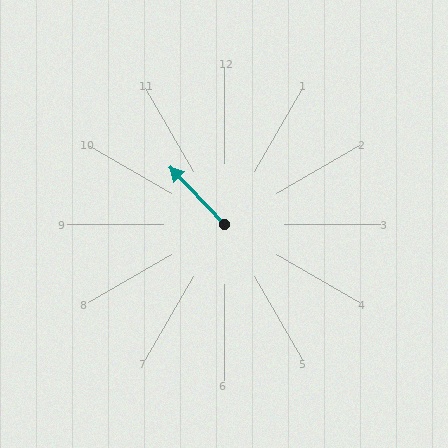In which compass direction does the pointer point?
Northwest.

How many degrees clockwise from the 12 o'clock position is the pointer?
Approximately 316 degrees.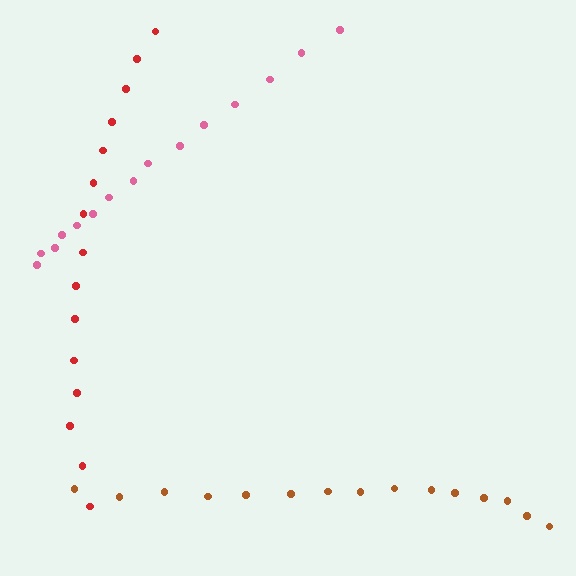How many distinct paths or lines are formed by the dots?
There are 3 distinct paths.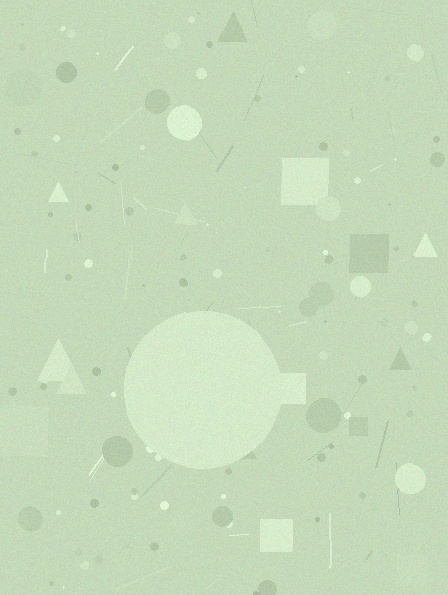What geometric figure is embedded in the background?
A circle is embedded in the background.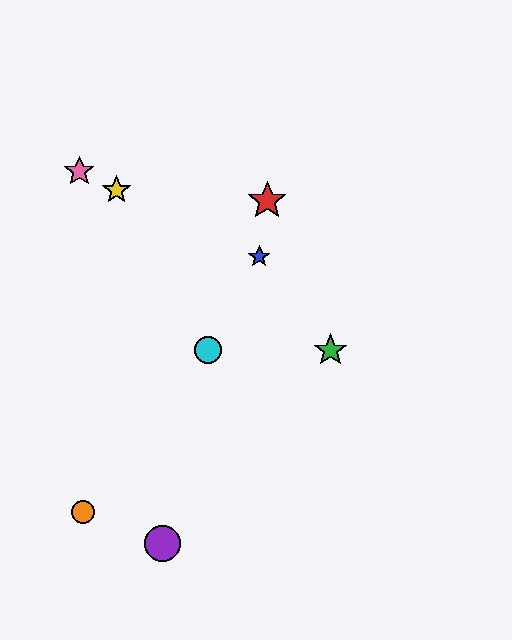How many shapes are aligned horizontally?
2 shapes (the green star, the cyan circle) are aligned horizontally.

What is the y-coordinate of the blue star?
The blue star is at y≈257.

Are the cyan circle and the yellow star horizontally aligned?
No, the cyan circle is at y≈350 and the yellow star is at y≈190.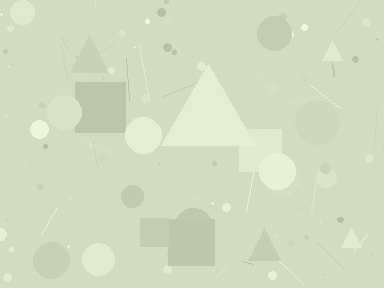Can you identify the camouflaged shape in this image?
The camouflaged shape is a triangle.